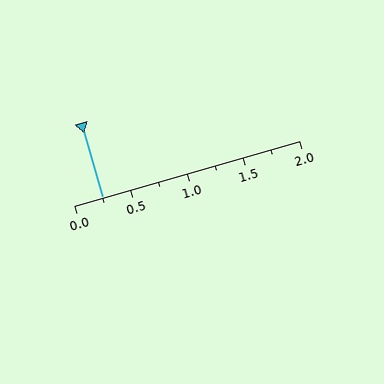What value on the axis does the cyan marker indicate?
The marker indicates approximately 0.25.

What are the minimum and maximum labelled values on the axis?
The axis runs from 0.0 to 2.0.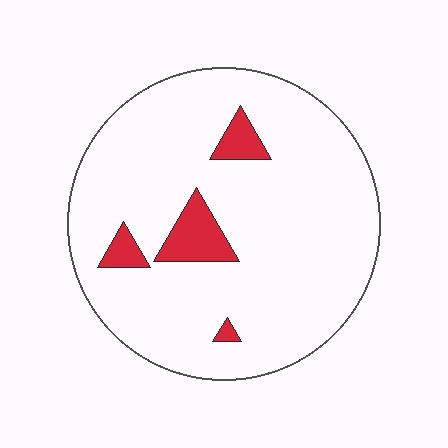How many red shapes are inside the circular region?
4.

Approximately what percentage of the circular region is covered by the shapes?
Approximately 10%.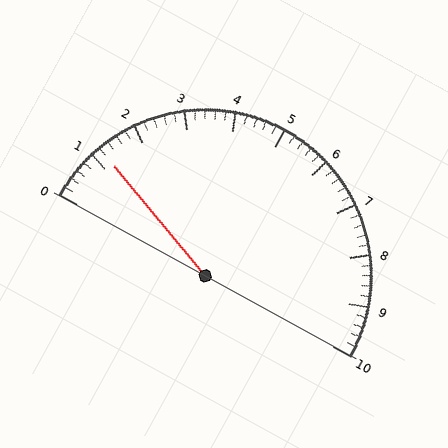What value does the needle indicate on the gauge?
The needle indicates approximately 1.2.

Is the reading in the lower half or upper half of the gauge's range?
The reading is in the lower half of the range (0 to 10).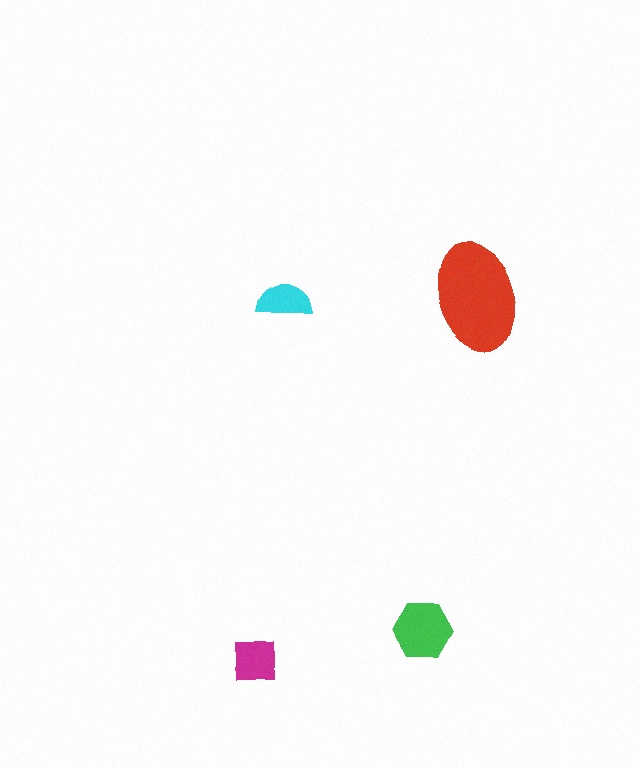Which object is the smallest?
The cyan semicircle.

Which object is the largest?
The red ellipse.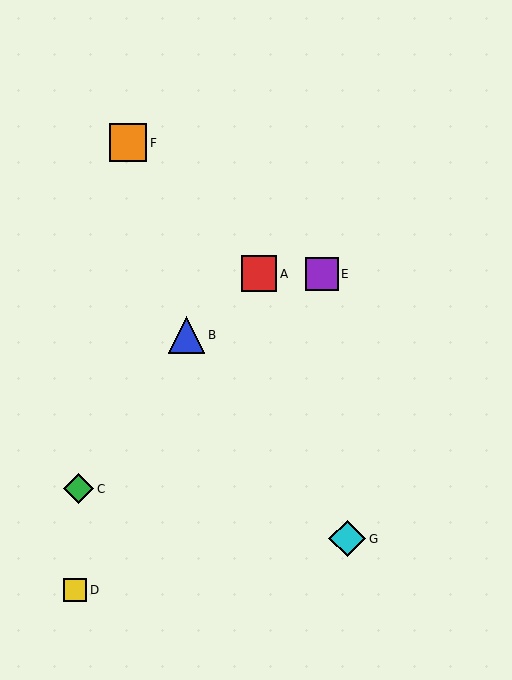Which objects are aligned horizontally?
Objects A, E are aligned horizontally.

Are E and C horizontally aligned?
No, E is at y≈274 and C is at y≈489.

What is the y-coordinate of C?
Object C is at y≈489.